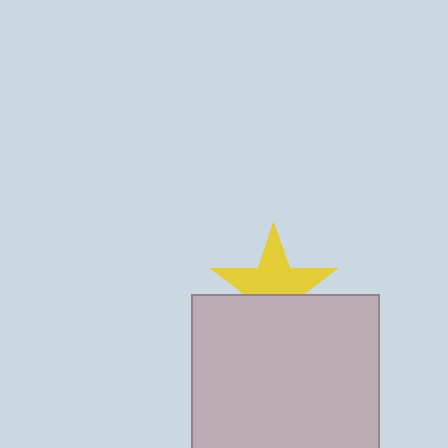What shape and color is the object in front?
The object in front is a light gray square.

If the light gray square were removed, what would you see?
You would see the complete yellow star.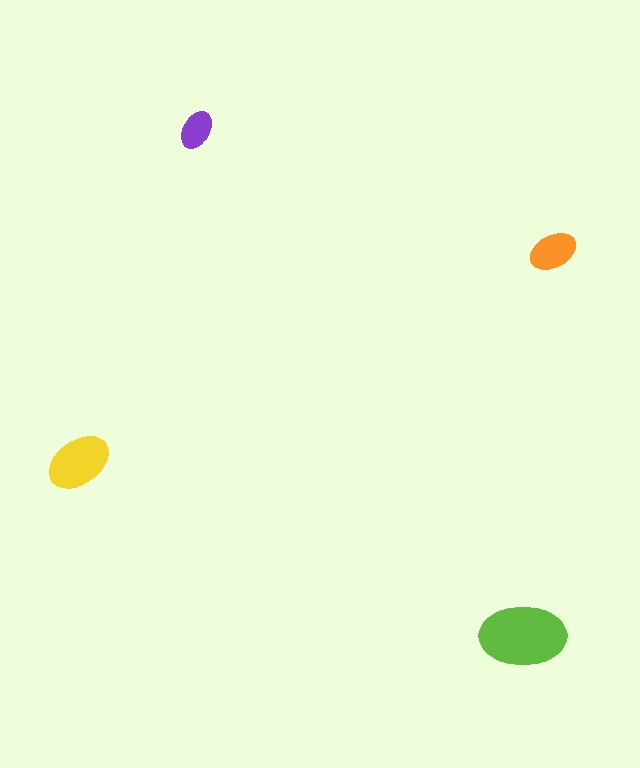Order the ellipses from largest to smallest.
the lime one, the yellow one, the orange one, the purple one.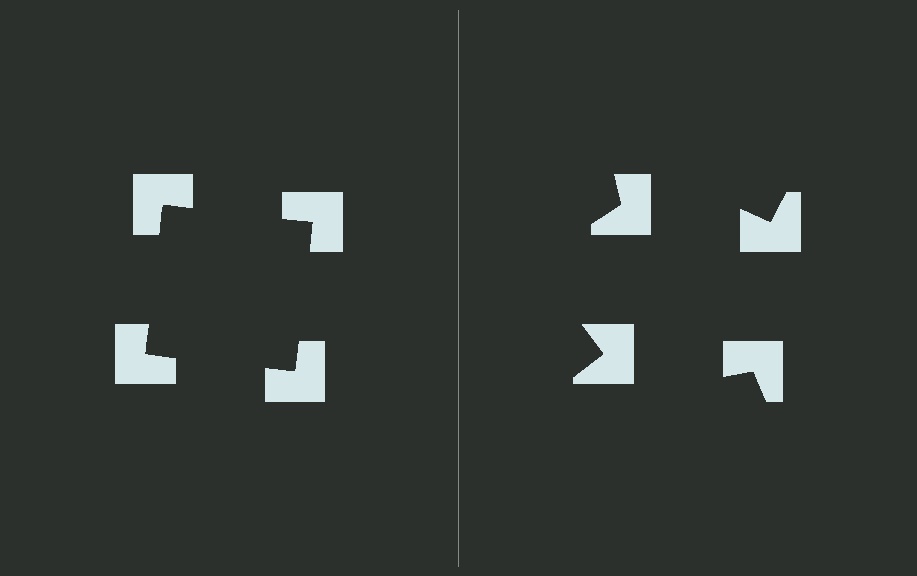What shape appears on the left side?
An illusory square.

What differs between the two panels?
The notched squares are positioned identically on both sides; only the wedge orientations differ. On the left they align to a square; on the right they are misaligned.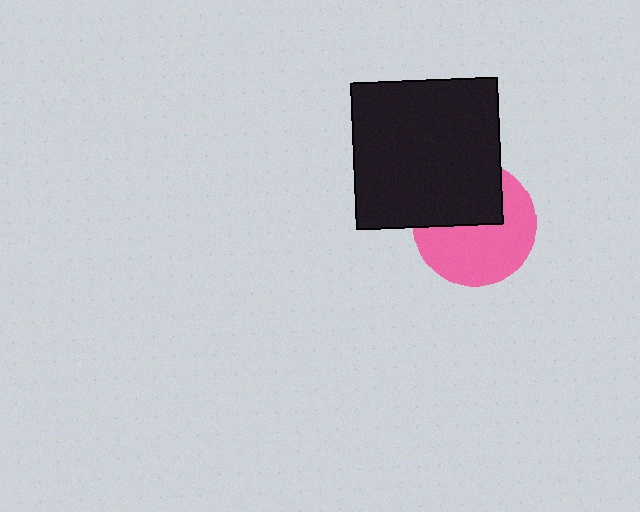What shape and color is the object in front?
The object in front is a black square.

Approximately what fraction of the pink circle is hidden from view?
Roughly 40% of the pink circle is hidden behind the black square.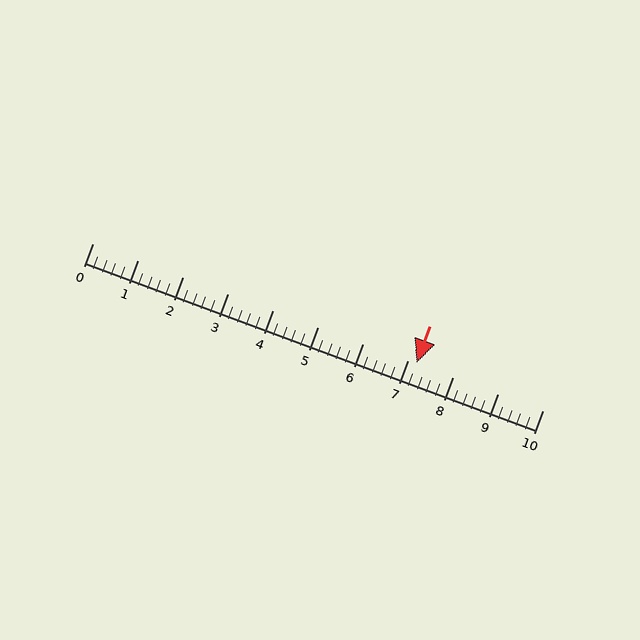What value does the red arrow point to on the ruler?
The red arrow points to approximately 7.2.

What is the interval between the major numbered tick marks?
The major tick marks are spaced 1 units apart.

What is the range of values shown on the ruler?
The ruler shows values from 0 to 10.